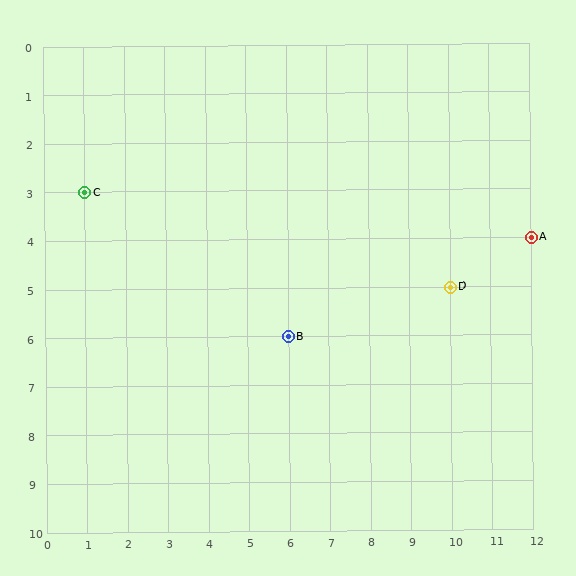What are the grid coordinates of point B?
Point B is at grid coordinates (6, 6).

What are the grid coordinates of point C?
Point C is at grid coordinates (1, 3).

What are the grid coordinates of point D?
Point D is at grid coordinates (10, 5).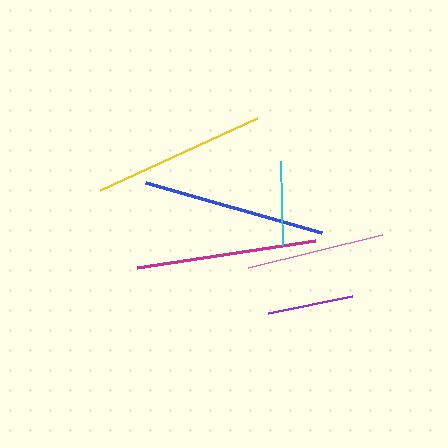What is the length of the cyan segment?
The cyan segment is approximately 84 pixels long.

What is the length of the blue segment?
The blue segment is approximately 182 pixels long.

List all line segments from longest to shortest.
From longest to shortest: blue, magenta, yellow, pink, purple, cyan.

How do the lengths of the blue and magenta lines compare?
The blue and magenta lines are approximately the same length.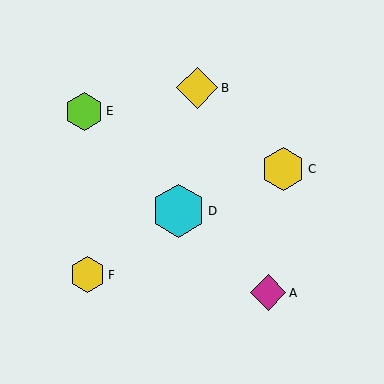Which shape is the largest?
The cyan hexagon (labeled D) is the largest.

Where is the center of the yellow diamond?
The center of the yellow diamond is at (197, 88).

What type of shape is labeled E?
Shape E is a lime hexagon.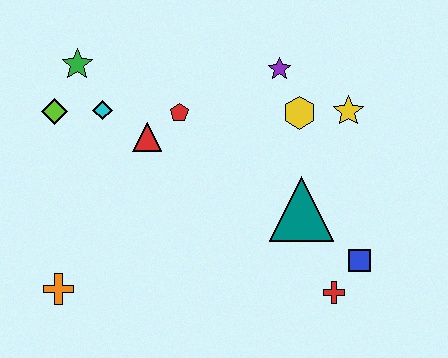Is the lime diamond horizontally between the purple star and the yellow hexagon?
No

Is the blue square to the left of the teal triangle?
No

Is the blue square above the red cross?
Yes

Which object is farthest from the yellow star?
The orange cross is farthest from the yellow star.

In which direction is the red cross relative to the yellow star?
The red cross is below the yellow star.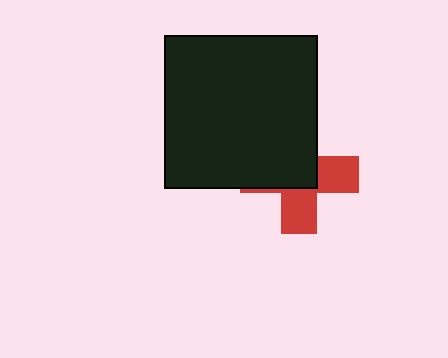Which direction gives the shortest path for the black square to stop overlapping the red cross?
Moving toward the upper-left gives the shortest separation.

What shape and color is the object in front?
The object in front is a black square.